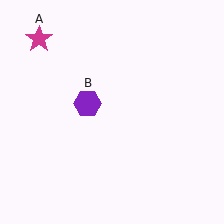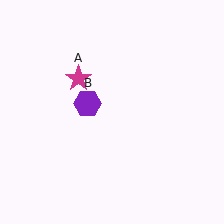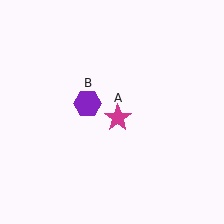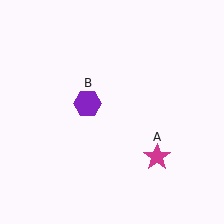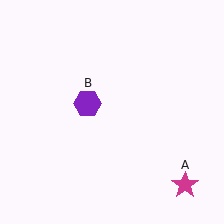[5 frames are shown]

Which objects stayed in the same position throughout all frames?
Purple hexagon (object B) remained stationary.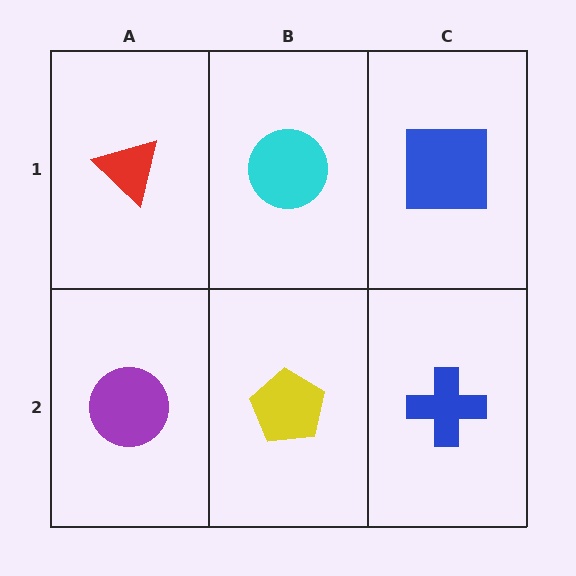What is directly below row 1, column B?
A yellow pentagon.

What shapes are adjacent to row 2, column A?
A red triangle (row 1, column A), a yellow pentagon (row 2, column B).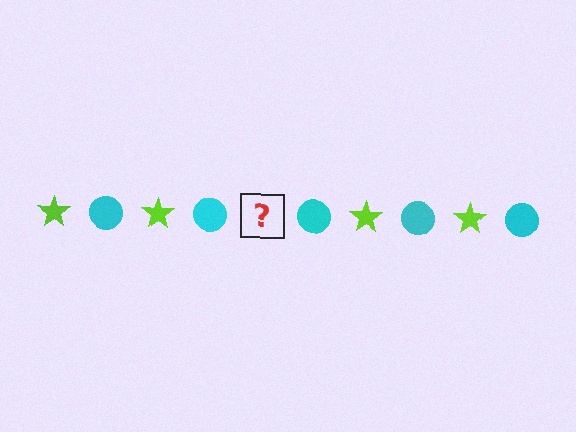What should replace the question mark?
The question mark should be replaced with a lime star.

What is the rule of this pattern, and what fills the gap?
The rule is that the pattern alternates between lime star and cyan circle. The gap should be filled with a lime star.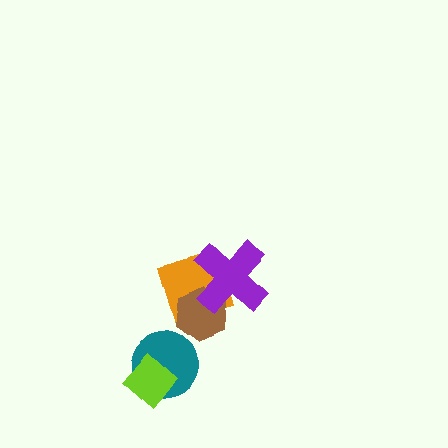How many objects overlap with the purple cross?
2 objects overlap with the purple cross.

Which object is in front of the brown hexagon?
The purple cross is in front of the brown hexagon.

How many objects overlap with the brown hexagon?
2 objects overlap with the brown hexagon.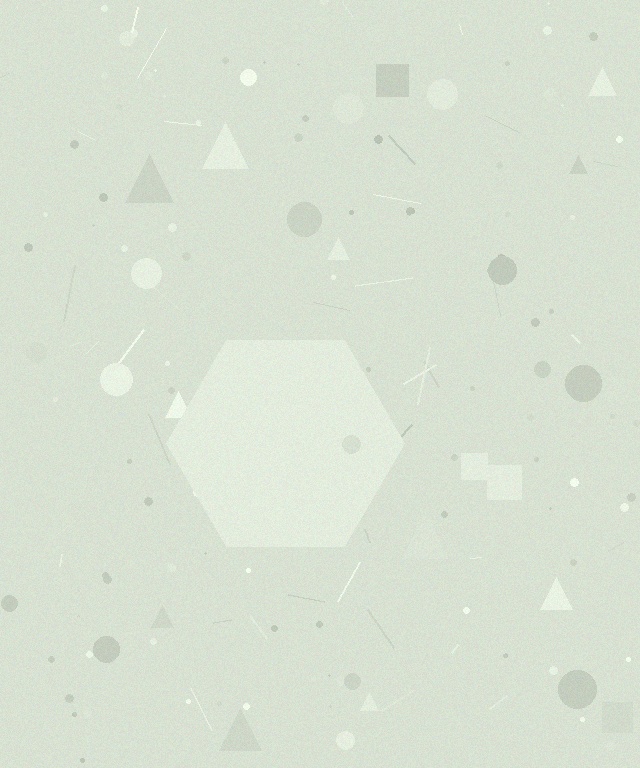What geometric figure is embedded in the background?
A hexagon is embedded in the background.